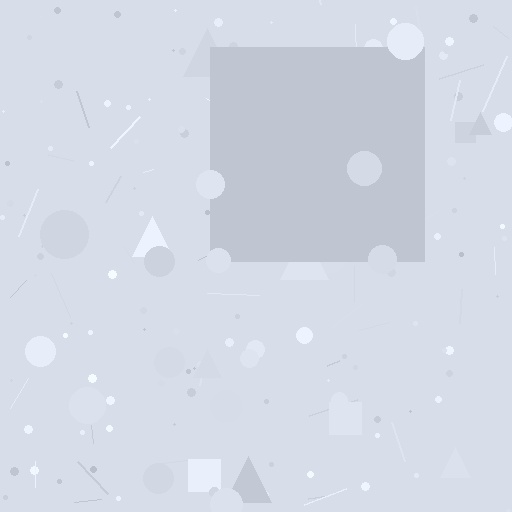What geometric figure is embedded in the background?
A square is embedded in the background.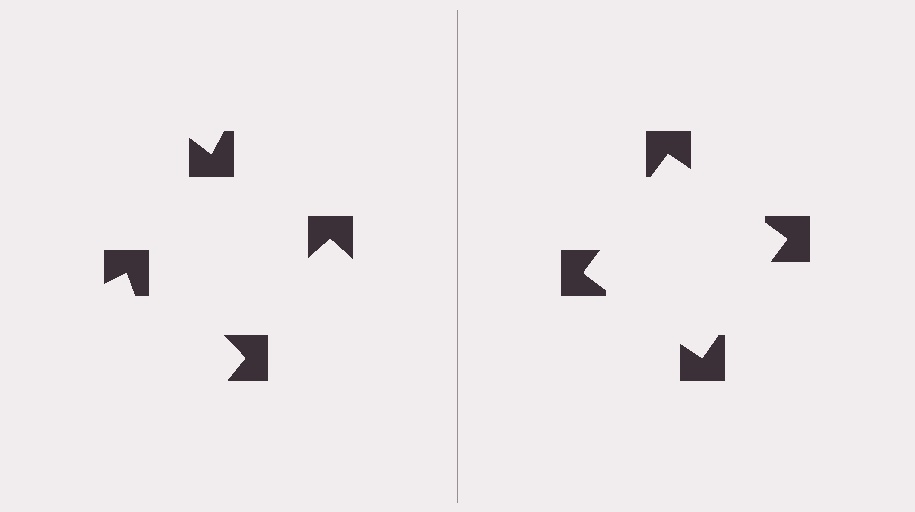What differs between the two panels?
The notched squares are positioned identically on both sides; only the wedge orientations differ. On the right they align to a square; on the left they are misaligned.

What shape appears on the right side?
An illusory square.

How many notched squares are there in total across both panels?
8 — 4 on each side.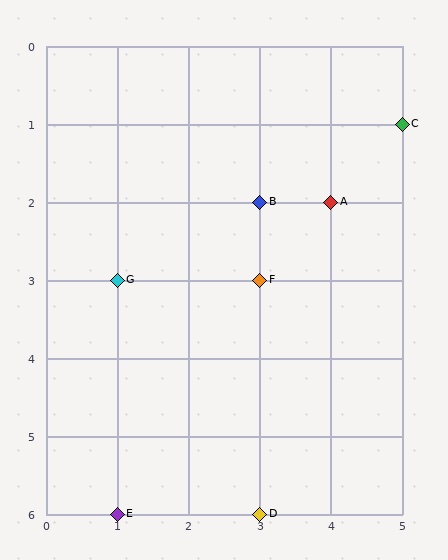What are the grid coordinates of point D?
Point D is at grid coordinates (3, 6).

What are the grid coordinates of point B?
Point B is at grid coordinates (3, 2).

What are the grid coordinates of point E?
Point E is at grid coordinates (1, 6).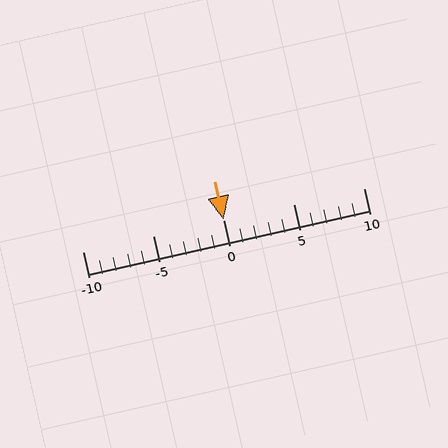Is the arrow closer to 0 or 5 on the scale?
The arrow is closer to 0.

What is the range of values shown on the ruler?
The ruler shows values from -10 to 10.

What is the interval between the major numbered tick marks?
The major tick marks are spaced 5 units apart.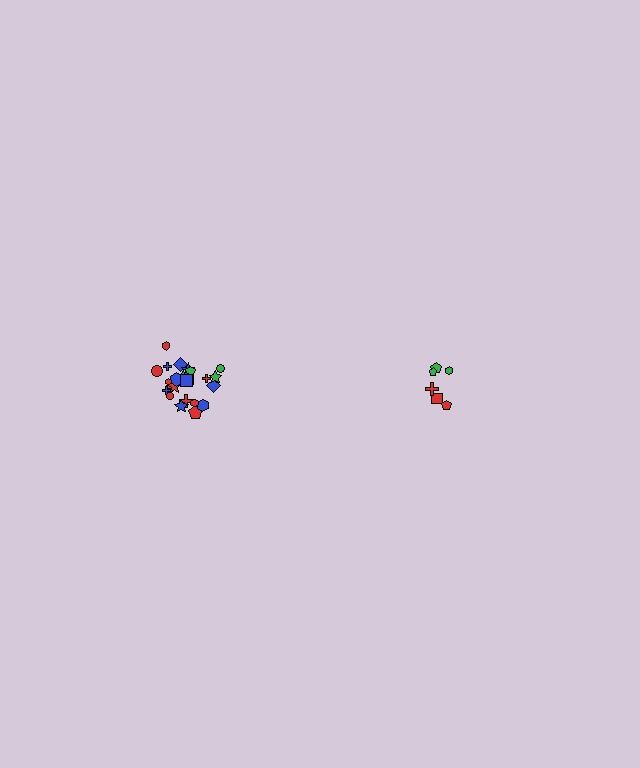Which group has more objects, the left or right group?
The left group.